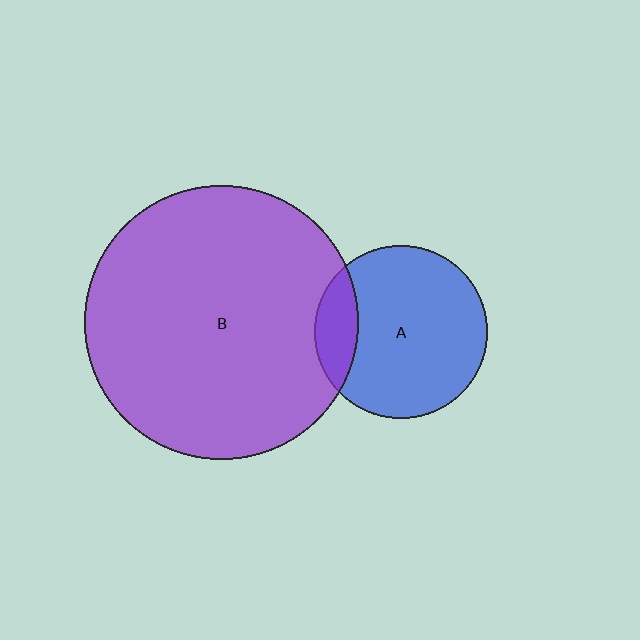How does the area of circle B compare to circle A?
Approximately 2.5 times.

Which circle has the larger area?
Circle B (purple).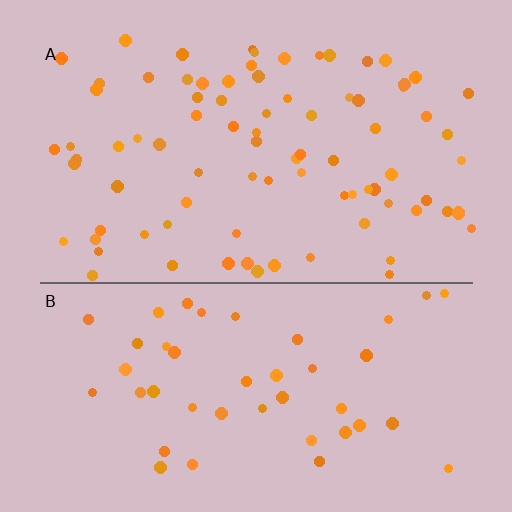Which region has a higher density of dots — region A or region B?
A (the top).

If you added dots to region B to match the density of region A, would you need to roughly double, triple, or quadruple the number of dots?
Approximately double.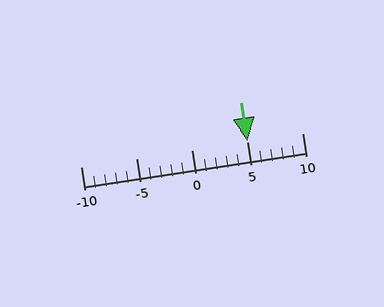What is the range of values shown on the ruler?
The ruler shows values from -10 to 10.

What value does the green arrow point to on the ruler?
The green arrow points to approximately 5.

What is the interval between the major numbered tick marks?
The major tick marks are spaced 5 units apart.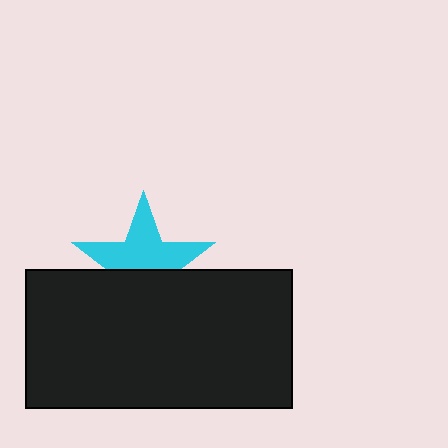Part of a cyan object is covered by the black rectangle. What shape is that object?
It is a star.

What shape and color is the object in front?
The object in front is a black rectangle.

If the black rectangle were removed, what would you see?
You would see the complete cyan star.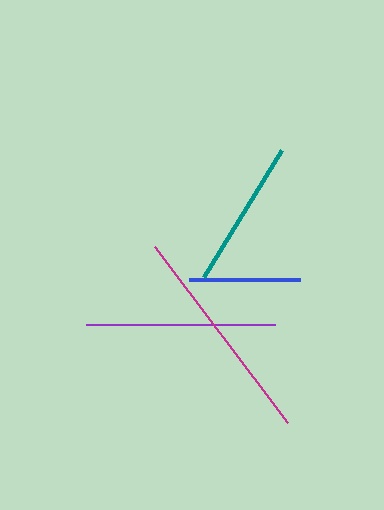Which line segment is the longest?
The magenta line is the longest at approximately 221 pixels.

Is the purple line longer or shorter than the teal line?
The purple line is longer than the teal line.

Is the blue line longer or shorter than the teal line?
The teal line is longer than the blue line.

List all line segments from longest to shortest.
From longest to shortest: magenta, purple, teal, blue.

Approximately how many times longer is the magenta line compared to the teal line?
The magenta line is approximately 1.5 times the length of the teal line.